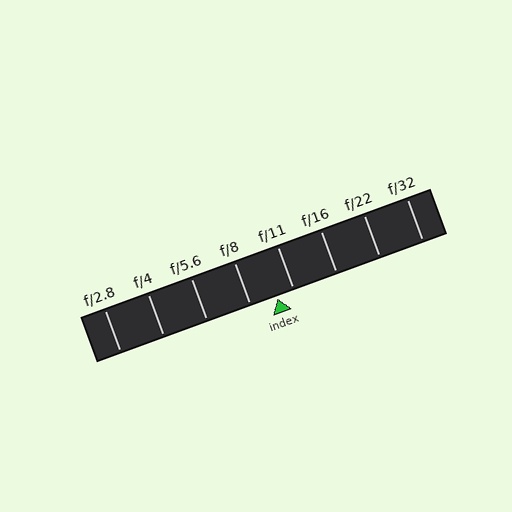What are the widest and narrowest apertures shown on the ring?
The widest aperture shown is f/2.8 and the narrowest is f/32.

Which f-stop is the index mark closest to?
The index mark is closest to f/11.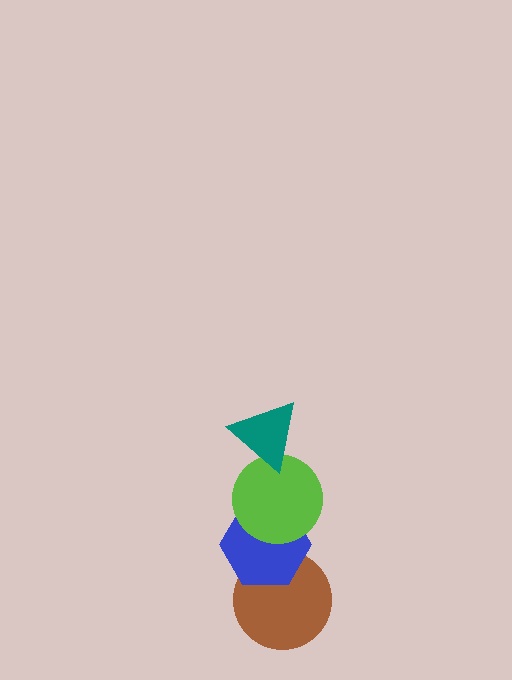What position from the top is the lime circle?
The lime circle is 2nd from the top.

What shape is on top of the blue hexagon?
The lime circle is on top of the blue hexagon.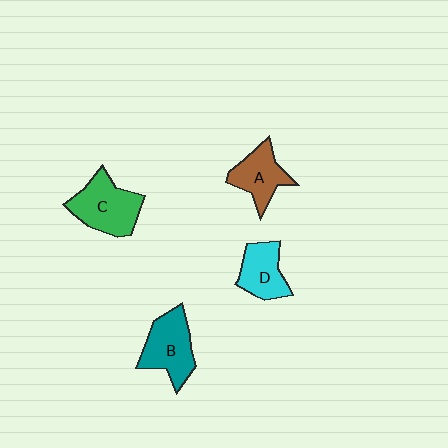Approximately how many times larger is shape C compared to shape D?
Approximately 1.4 times.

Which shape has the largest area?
Shape C (green).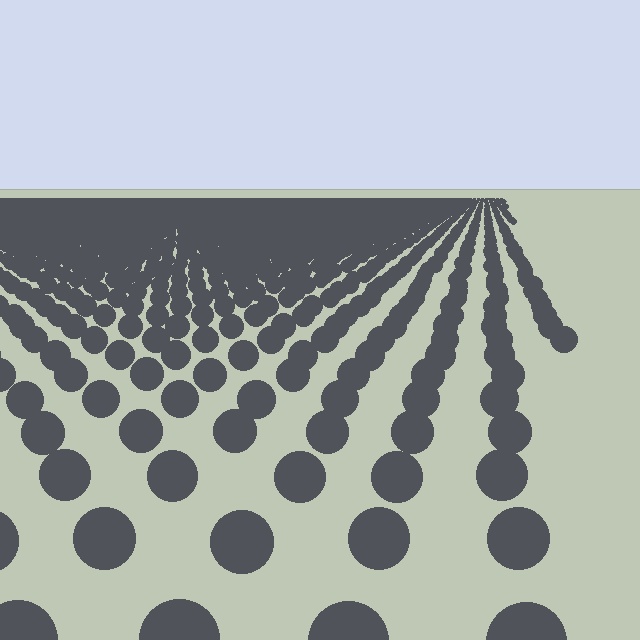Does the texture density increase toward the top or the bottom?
Density increases toward the top.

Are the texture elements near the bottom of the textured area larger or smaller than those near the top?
Larger. Near the bottom, elements are closer to the viewer and appear at a bigger on-screen size.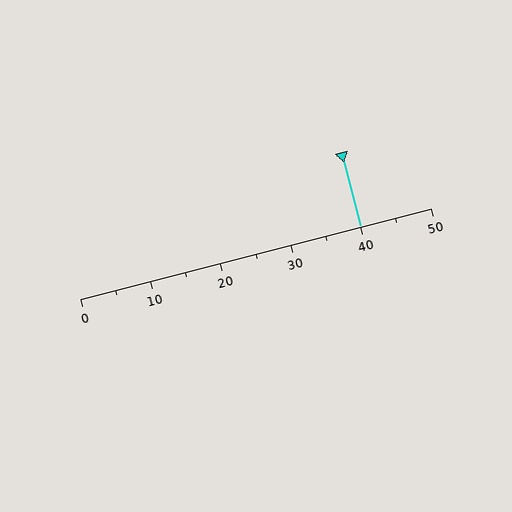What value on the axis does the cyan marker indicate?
The marker indicates approximately 40.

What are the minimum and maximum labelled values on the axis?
The axis runs from 0 to 50.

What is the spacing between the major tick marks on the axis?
The major ticks are spaced 10 apart.